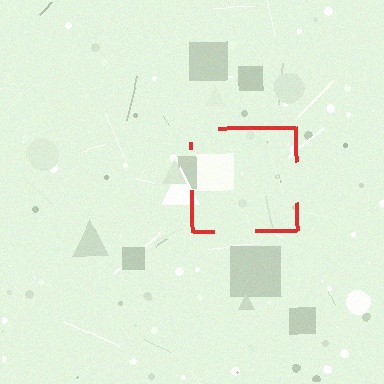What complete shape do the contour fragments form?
The contour fragments form a square.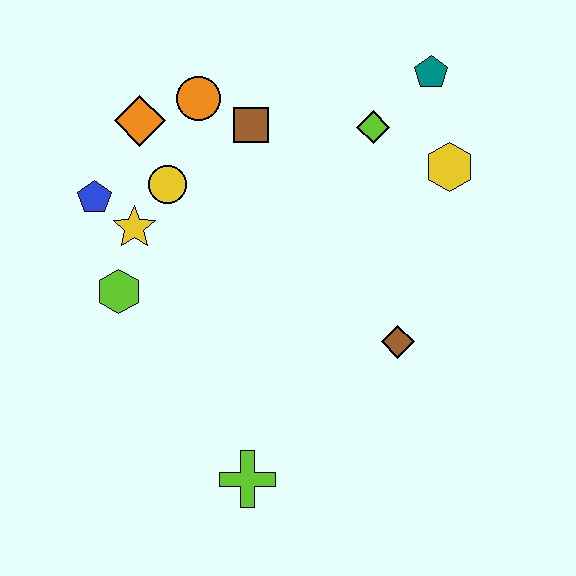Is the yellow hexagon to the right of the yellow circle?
Yes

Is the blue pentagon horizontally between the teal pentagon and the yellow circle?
No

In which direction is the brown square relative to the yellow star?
The brown square is to the right of the yellow star.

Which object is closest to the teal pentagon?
The lime diamond is closest to the teal pentagon.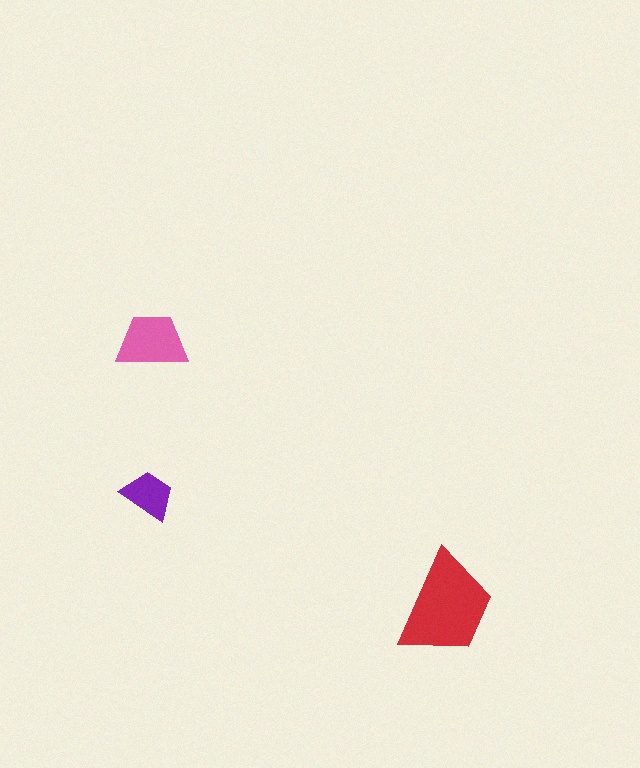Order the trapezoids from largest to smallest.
the red one, the pink one, the purple one.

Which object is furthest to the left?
The purple trapezoid is leftmost.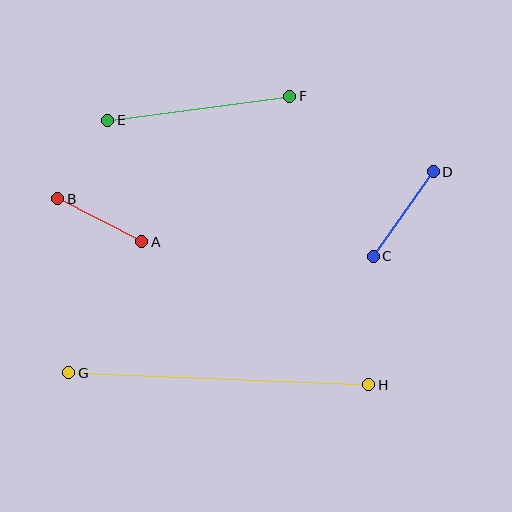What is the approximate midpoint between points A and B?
The midpoint is at approximately (100, 220) pixels.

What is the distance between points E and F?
The distance is approximately 184 pixels.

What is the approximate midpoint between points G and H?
The midpoint is at approximately (219, 379) pixels.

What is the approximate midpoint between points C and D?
The midpoint is at approximately (403, 214) pixels.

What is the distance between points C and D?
The distance is approximately 104 pixels.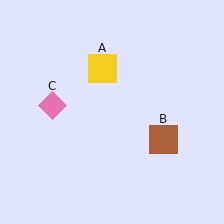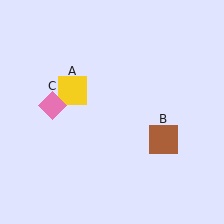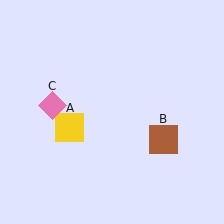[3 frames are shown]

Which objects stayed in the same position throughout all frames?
Brown square (object B) and pink diamond (object C) remained stationary.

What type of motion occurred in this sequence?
The yellow square (object A) rotated counterclockwise around the center of the scene.